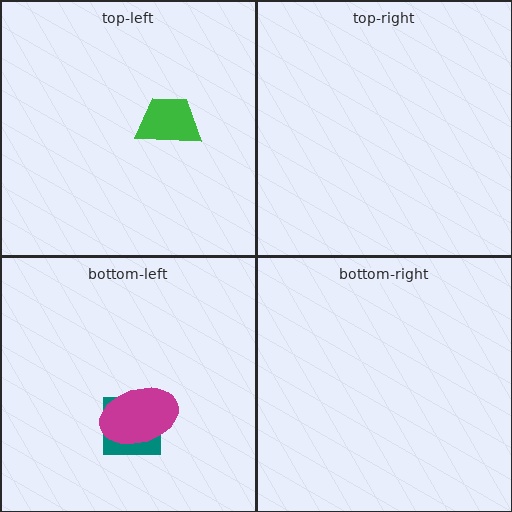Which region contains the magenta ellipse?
The bottom-left region.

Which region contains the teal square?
The bottom-left region.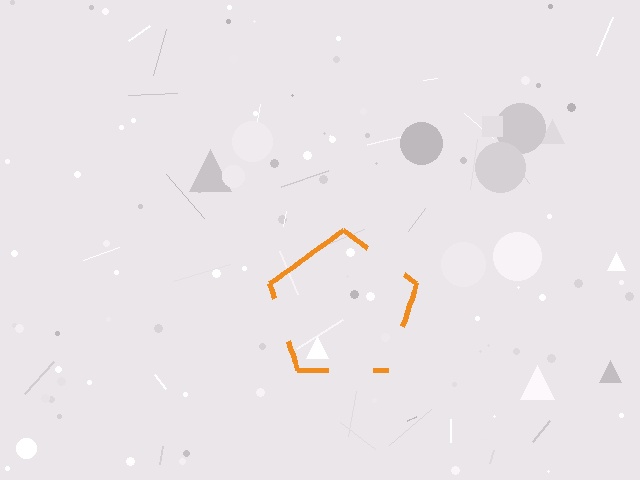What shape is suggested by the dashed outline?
The dashed outline suggests a pentagon.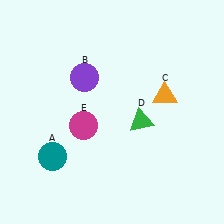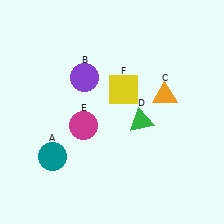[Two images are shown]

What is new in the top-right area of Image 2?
A yellow square (F) was added in the top-right area of Image 2.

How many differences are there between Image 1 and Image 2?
There is 1 difference between the two images.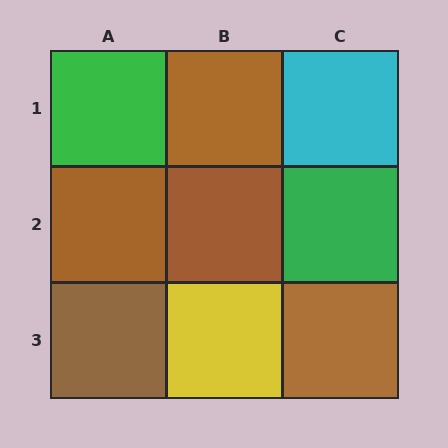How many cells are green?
2 cells are green.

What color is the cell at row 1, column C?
Cyan.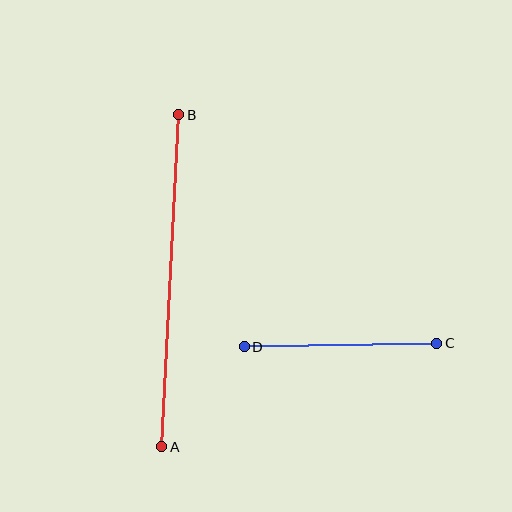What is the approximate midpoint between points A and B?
The midpoint is at approximately (170, 281) pixels.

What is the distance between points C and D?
The distance is approximately 192 pixels.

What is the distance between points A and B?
The distance is approximately 333 pixels.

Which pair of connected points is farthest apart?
Points A and B are farthest apart.